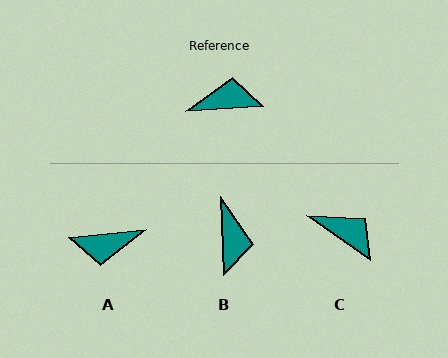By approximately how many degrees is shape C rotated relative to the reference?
Approximately 39 degrees clockwise.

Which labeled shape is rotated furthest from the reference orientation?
A, about 178 degrees away.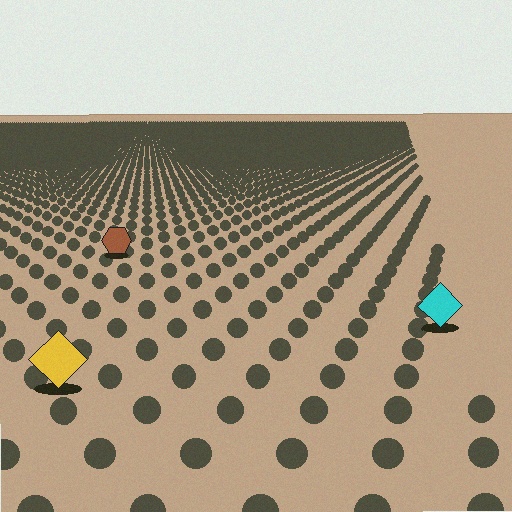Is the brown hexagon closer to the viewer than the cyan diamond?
No. The cyan diamond is closer — you can tell from the texture gradient: the ground texture is coarser near it.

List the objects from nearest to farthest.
From nearest to farthest: the yellow diamond, the cyan diamond, the brown hexagon.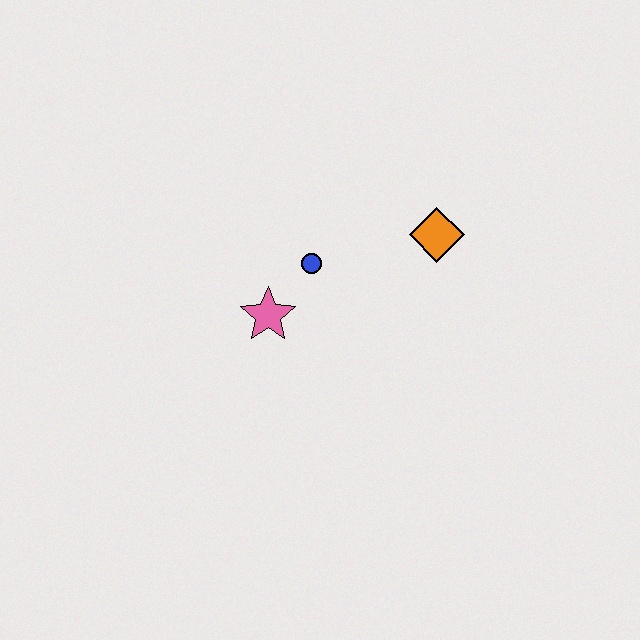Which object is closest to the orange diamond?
The blue circle is closest to the orange diamond.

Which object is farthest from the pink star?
The orange diamond is farthest from the pink star.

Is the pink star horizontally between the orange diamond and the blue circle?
No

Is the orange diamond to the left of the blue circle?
No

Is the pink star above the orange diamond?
No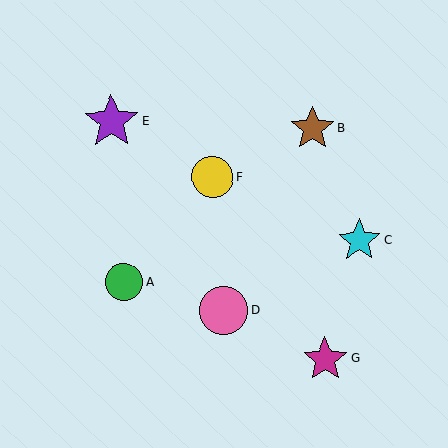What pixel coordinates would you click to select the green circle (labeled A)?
Click at (124, 282) to select the green circle A.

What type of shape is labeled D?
Shape D is a pink circle.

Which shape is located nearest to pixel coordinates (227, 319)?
The pink circle (labeled D) at (224, 310) is nearest to that location.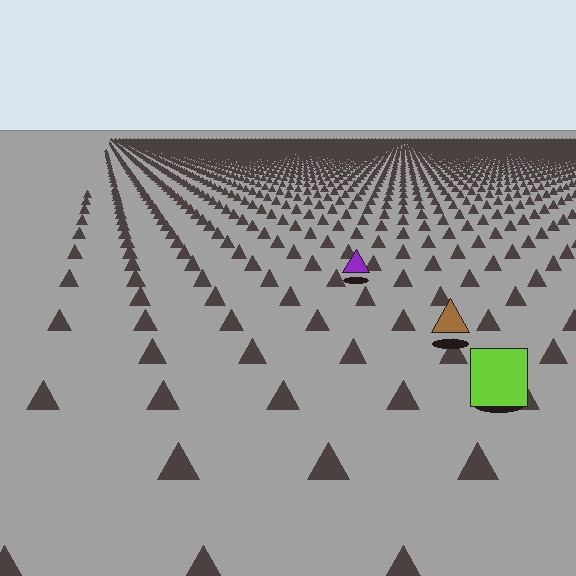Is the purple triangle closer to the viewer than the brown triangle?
No. The brown triangle is closer — you can tell from the texture gradient: the ground texture is coarser near it.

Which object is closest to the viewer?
The lime square is closest. The texture marks near it are larger and more spread out.